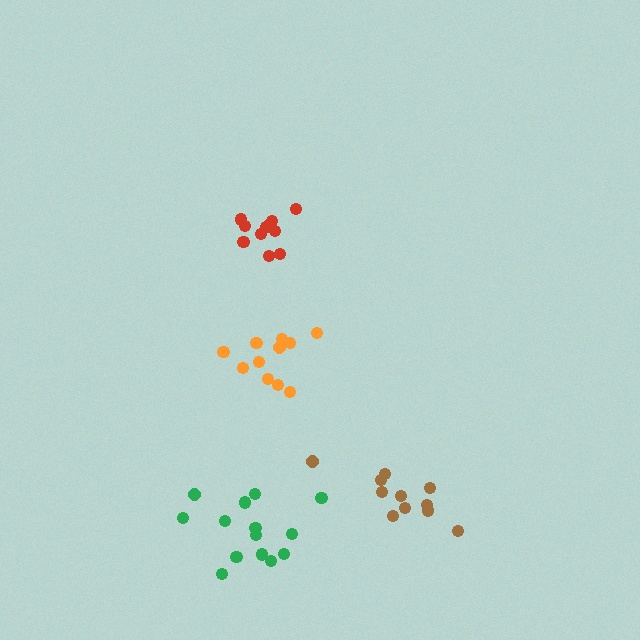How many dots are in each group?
Group 1: 11 dots, Group 2: 11 dots, Group 3: 11 dots, Group 4: 14 dots (47 total).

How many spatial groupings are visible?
There are 4 spatial groupings.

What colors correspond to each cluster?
The clusters are colored: brown, red, orange, green.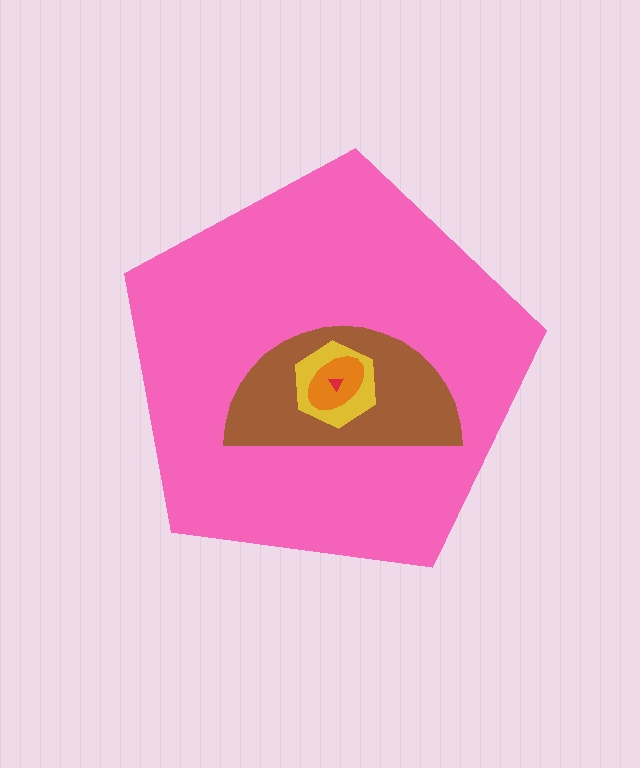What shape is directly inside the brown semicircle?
The yellow hexagon.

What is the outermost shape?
The pink pentagon.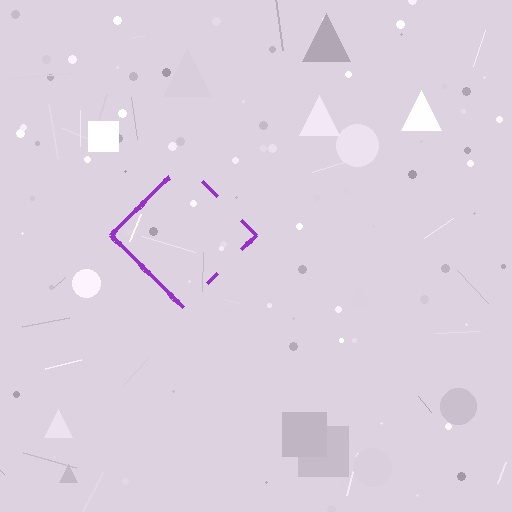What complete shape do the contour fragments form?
The contour fragments form a diamond.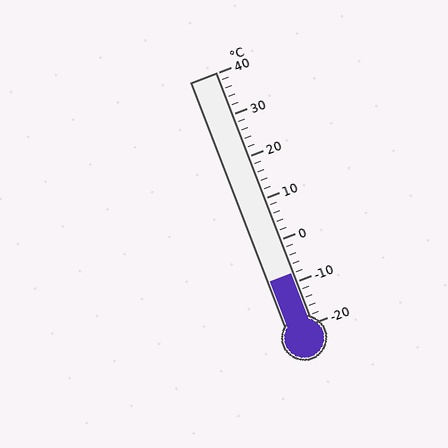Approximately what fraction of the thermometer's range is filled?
The thermometer is filled to approximately 20% of its range.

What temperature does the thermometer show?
The thermometer shows approximately -8°C.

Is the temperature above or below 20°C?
The temperature is below 20°C.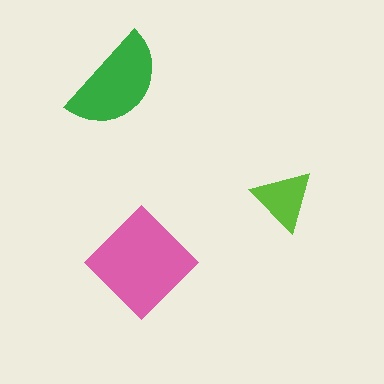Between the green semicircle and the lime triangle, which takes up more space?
The green semicircle.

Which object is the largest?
The pink diamond.